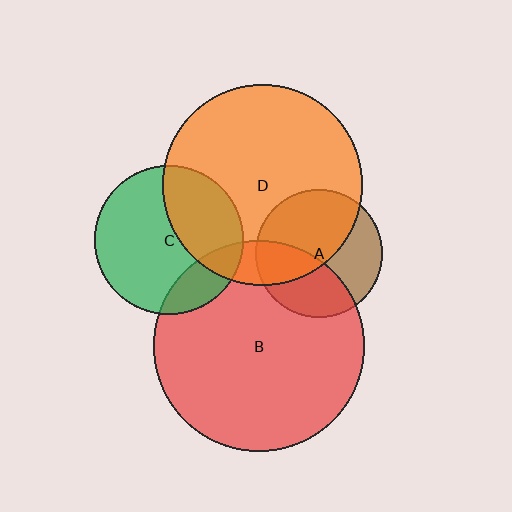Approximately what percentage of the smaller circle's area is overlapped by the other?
Approximately 40%.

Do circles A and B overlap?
Yes.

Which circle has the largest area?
Circle B (red).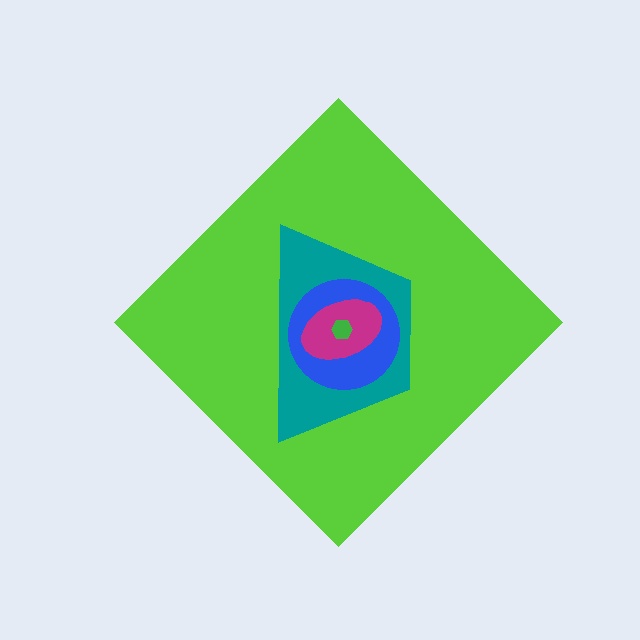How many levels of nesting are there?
5.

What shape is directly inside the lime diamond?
The teal trapezoid.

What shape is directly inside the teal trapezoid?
The blue circle.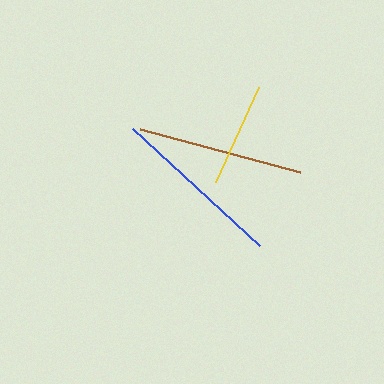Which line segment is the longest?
The blue line is the longest at approximately 173 pixels.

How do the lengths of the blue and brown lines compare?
The blue and brown lines are approximately the same length.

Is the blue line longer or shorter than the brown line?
The blue line is longer than the brown line.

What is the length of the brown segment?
The brown segment is approximately 166 pixels long.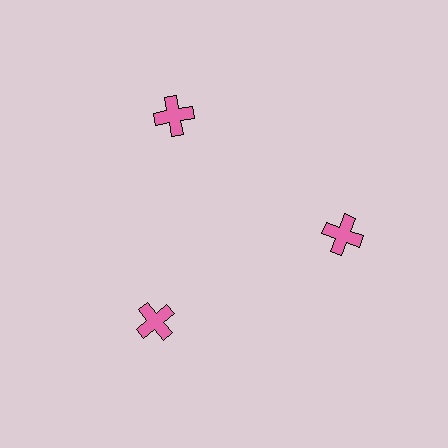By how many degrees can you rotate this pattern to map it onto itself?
The pattern maps onto itself every 120 degrees of rotation.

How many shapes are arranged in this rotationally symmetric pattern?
There are 3 shapes, arranged in 3 groups of 1.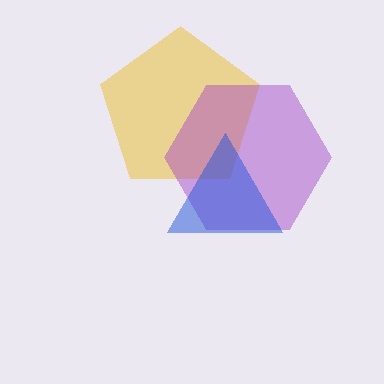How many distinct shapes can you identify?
There are 3 distinct shapes: a yellow pentagon, a purple hexagon, a blue triangle.